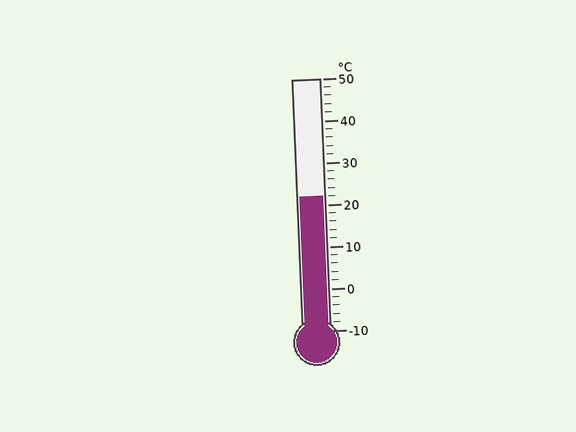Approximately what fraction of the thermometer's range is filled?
The thermometer is filled to approximately 55% of its range.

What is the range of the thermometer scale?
The thermometer scale ranges from -10°C to 50°C.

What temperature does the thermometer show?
The thermometer shows approximately 22°C.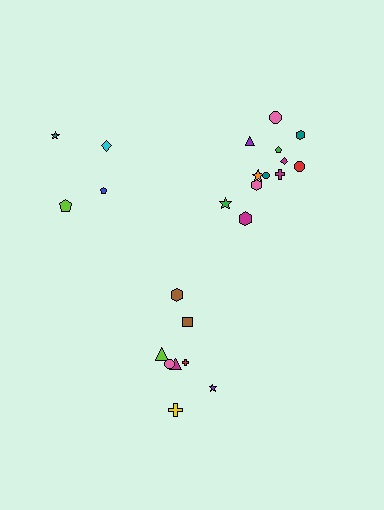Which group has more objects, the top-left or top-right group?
The top-right group.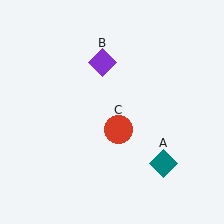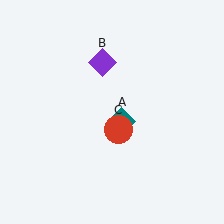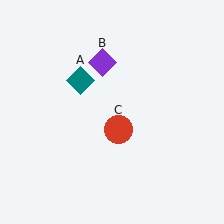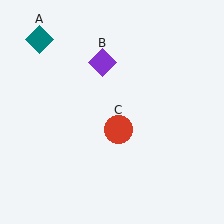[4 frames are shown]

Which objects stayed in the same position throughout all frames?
Purple diamond (object B) and red circle (object C) remained stationary.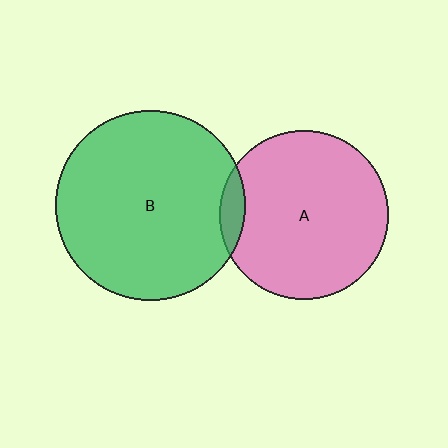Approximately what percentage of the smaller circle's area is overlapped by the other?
Approximately 5%.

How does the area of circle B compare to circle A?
Approximately 1.3 times.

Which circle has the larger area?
Circle B (green).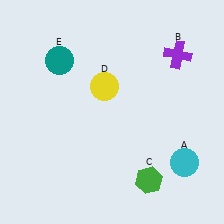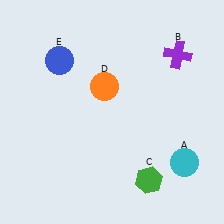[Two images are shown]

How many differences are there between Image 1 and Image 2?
There are 2 differences between the two images.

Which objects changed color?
D changed from yellow to orange. E changed from teal to blue.